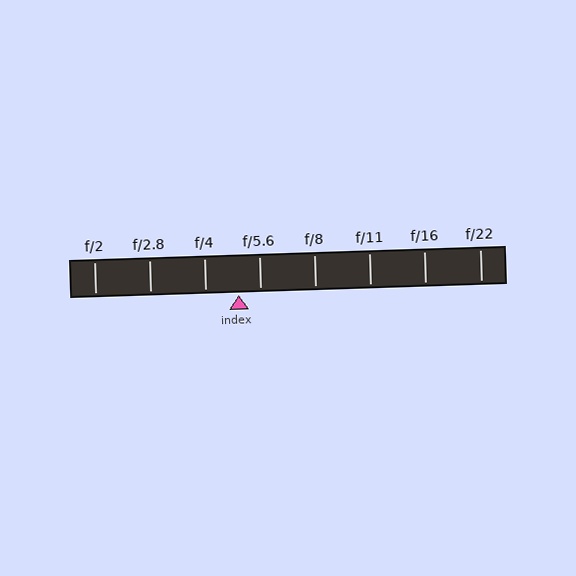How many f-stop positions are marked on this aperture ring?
There are 8 f-stop positions marked.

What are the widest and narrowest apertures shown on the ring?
The widest aperture shown is f/2 and the narrowest is f/22.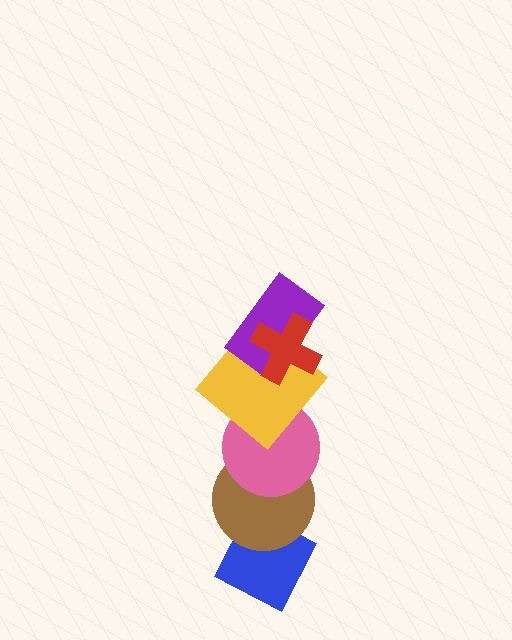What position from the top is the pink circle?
The pink circle is 4th from the top.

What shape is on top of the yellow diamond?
The purple rectangle is on top of the yellow diamond.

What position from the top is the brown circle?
The brown circle is 5th from the top.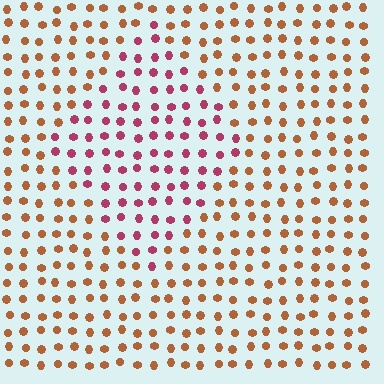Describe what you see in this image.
The image is filled with small brown elements in a uniform arrangement. A diamond-shaped region is visible where the elements are tinted to a slightly different hue, forming a subtle color boundary.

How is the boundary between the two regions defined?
The boundary is defined purely by a slight shift in hue (about 44 degrees). Spacing, size, and orientation are identical on both sides.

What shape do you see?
I see a diamond.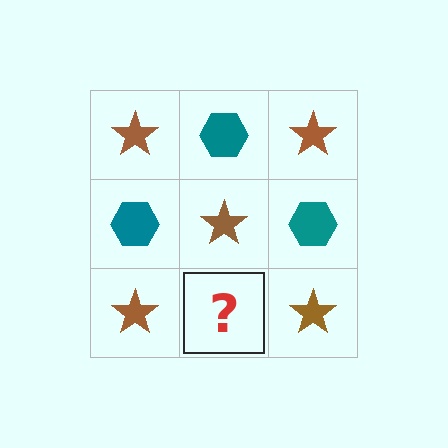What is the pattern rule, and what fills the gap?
The rule is that it alternates brown star and teal hexagon in a checkerboard pattern. The gap should be filled with a teal hexagon.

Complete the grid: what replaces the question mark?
The question mark should be replaced with a teal hexagon.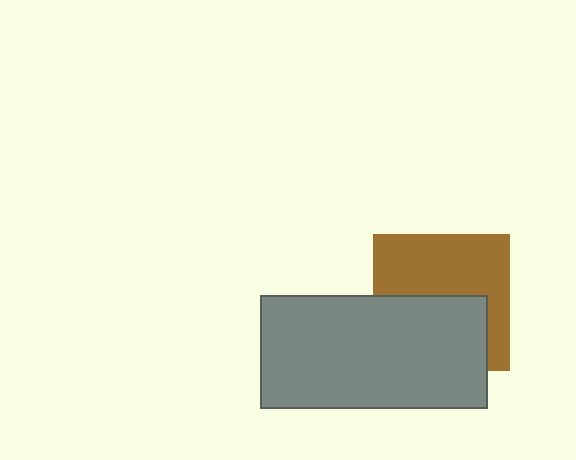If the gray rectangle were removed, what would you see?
You would see the complete brown square.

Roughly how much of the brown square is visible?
About half of it is visible (roughly 54%).